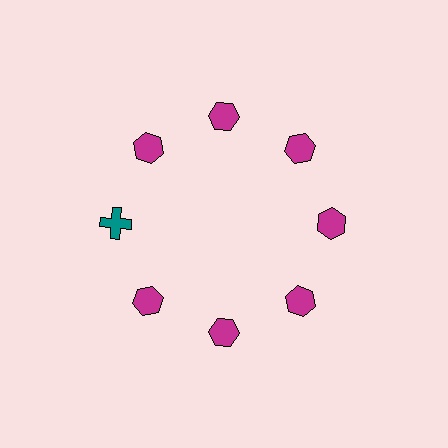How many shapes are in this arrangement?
There are 8 shapes arranged in a ring pattern.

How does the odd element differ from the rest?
It differs in both color (teal instead of magenta) and shape (cross instead of hexagon).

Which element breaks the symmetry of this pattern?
The teal cross at roughly the 9 o'clock position breaks the symmetry. All other shapes are magenta hexagons.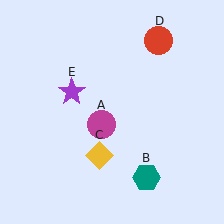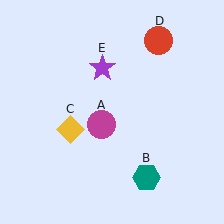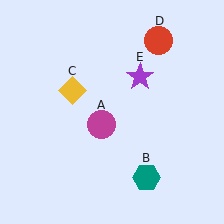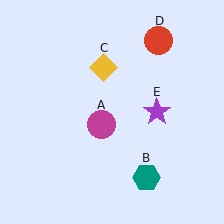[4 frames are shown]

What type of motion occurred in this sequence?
The yellow diamond (object C), purple star (object E) rotated clockwise around the center of the scene.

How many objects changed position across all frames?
2 objects changed position: yellow diamond (object C), purple star (object E).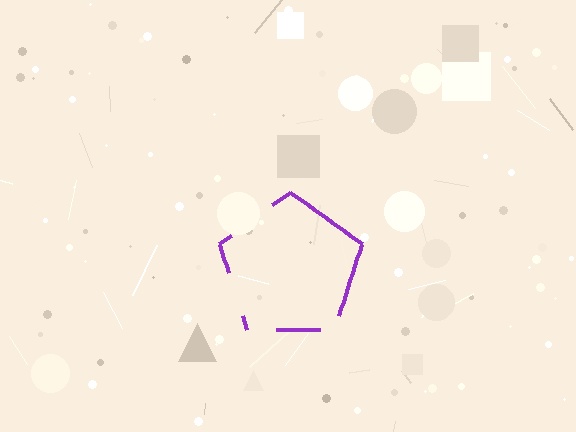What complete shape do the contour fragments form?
The contour fragments form a pentagon.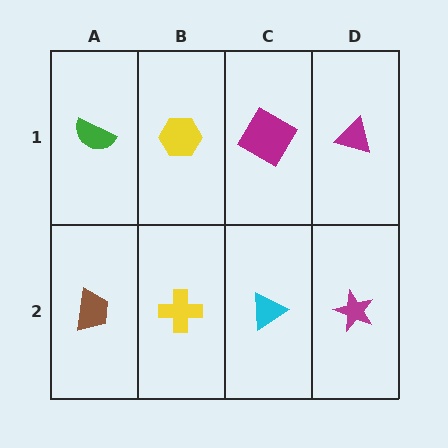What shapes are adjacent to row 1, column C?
A cyan triangle (row 2, column C), a yellow hexagon (row 1, column B), a magenta triangle (row 1, column D).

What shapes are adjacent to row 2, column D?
A magenta triangle (row 1, column D), a cyan triangle (row 2, column C).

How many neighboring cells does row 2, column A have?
2.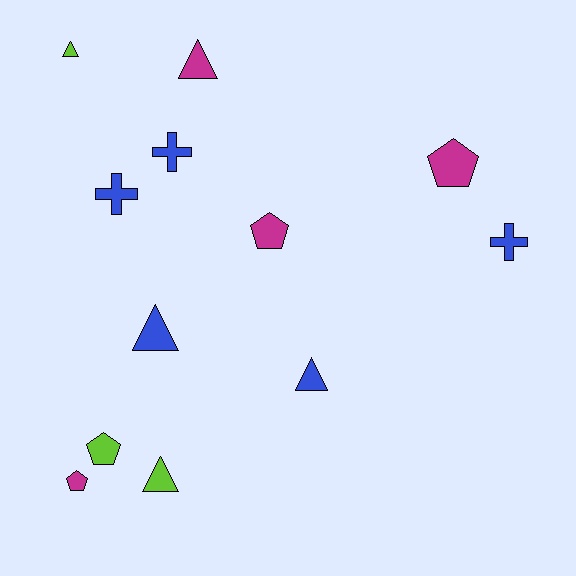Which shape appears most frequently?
Triangle, with 5 objects.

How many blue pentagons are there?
There are no blue pentagons.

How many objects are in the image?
There are 12 objects.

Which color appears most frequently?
Blue, with 5 objects.